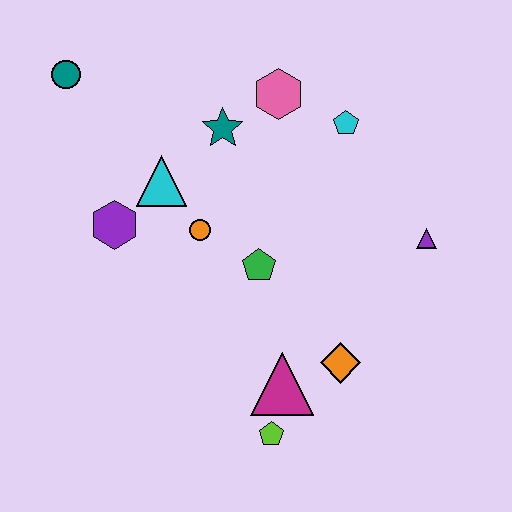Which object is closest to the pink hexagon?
The teal star is closest to the pink hexagon.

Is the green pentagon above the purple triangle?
No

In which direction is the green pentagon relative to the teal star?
The green pentagon is below the teal star.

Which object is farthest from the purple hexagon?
The purple triangle is farthest from the purple hexagon.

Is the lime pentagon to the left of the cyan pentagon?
Yes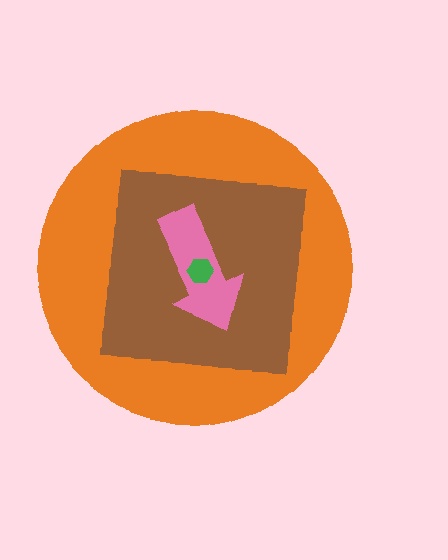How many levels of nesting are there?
4.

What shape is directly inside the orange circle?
The brown square.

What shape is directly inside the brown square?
The pink arrow.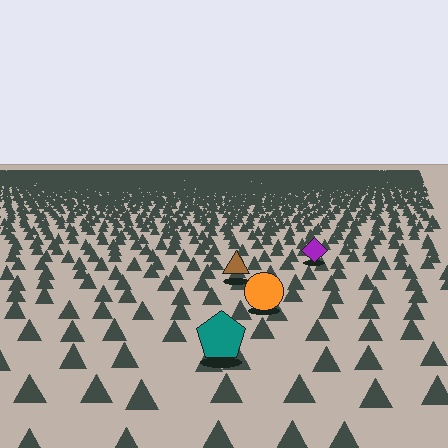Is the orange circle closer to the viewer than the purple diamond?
Yes. The orange circle is closer — you can tell from the texture gradient: the ground texture is coarser near it.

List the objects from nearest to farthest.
From nearest to farthest: the teal pentagon, the orange circle, the brown triangle, the purple diamond.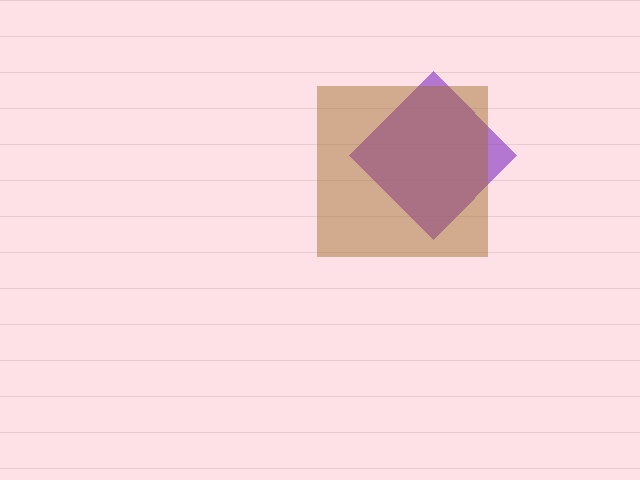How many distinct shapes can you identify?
There are 2 distinct shapes: a purple diamond, a brown square.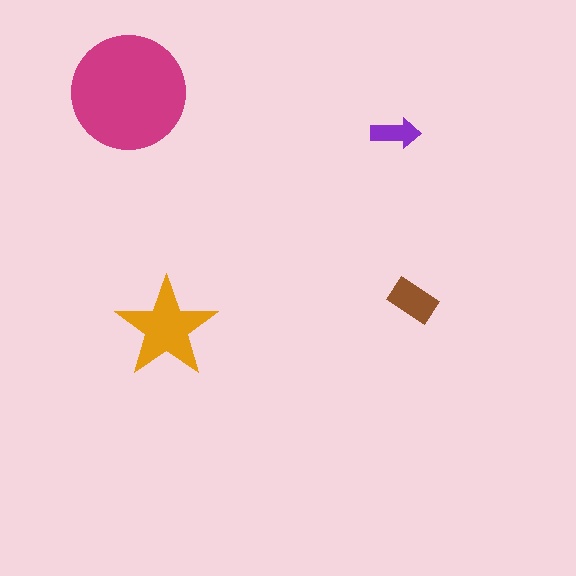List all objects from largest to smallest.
The magenta circle, the orange star, the brown rectangle, the purple arrow.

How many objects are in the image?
There are 4 objects in the image.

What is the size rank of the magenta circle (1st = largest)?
1st.